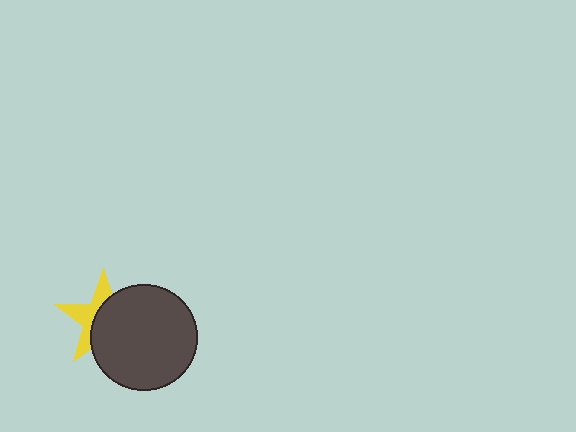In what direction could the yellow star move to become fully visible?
The yellow star could move toward the upper-left. That would shift it out from behind the dark gray circle entirely.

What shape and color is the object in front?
The object in front is a dark gray circle.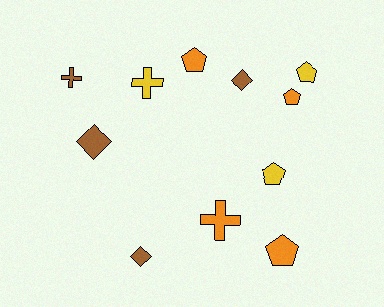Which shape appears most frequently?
Pentagon, with 5 objects.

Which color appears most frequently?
Orange, with 4 objects.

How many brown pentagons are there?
There are no brown pentagons.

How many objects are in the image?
There are 11 objects.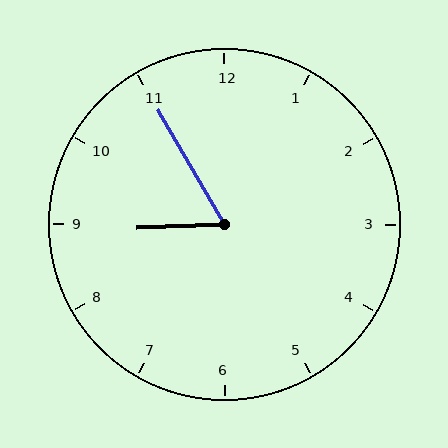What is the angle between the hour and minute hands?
Approximately 62 degrees.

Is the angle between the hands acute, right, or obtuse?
It is acute.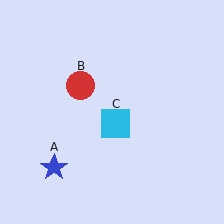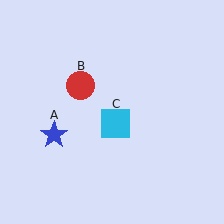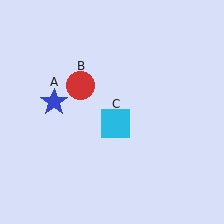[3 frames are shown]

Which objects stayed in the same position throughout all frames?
Red circle (object B) and cyan square (object C) remained stationary.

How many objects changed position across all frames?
1 object changed position: blue star (object A).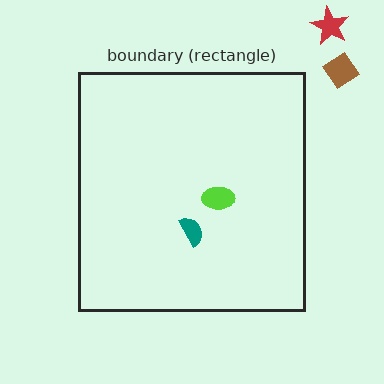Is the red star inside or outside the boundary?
Outside.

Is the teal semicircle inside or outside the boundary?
Inside.